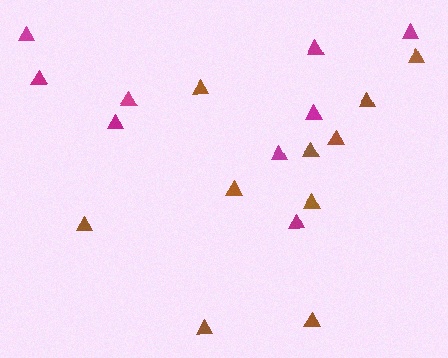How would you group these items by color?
There are 2 groups: one group of magenta triangles (9) and one group of brown triangles (10).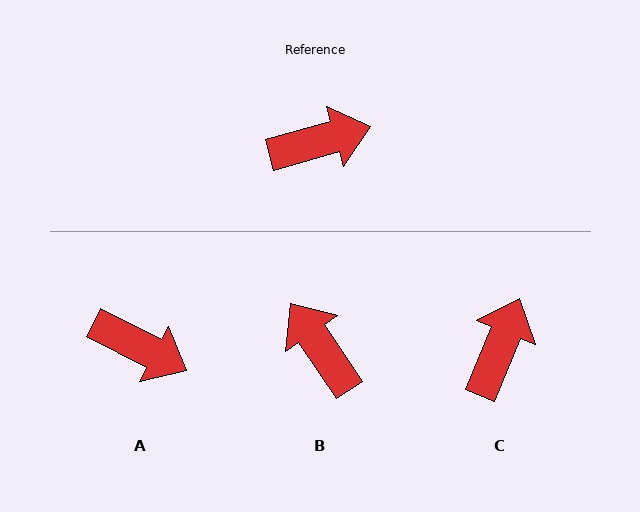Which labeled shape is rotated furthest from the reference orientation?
B, about 108 degrees away.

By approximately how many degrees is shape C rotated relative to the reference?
Approximately 52 degrees counter-clockwise.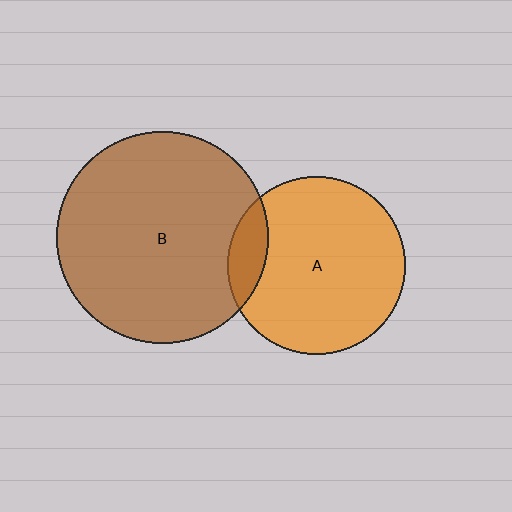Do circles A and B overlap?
Yes.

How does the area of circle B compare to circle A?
Approximately 1.4 times.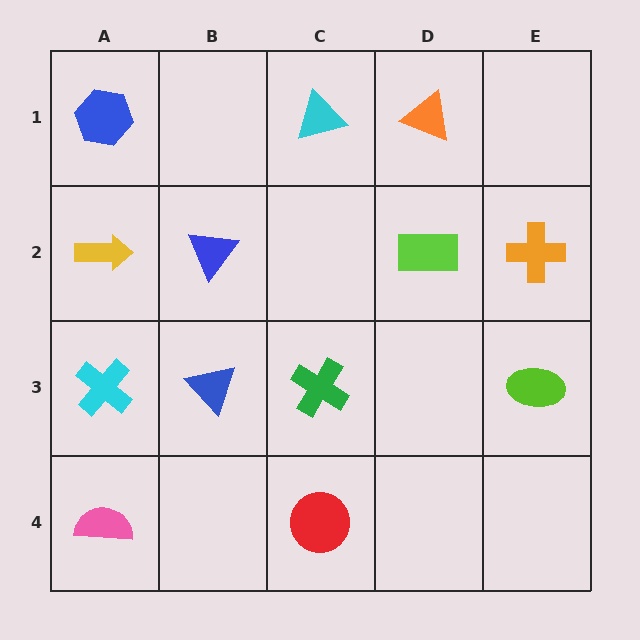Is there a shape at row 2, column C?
No, that cell is empty.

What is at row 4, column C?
A red circle.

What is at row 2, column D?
A lime rectangle.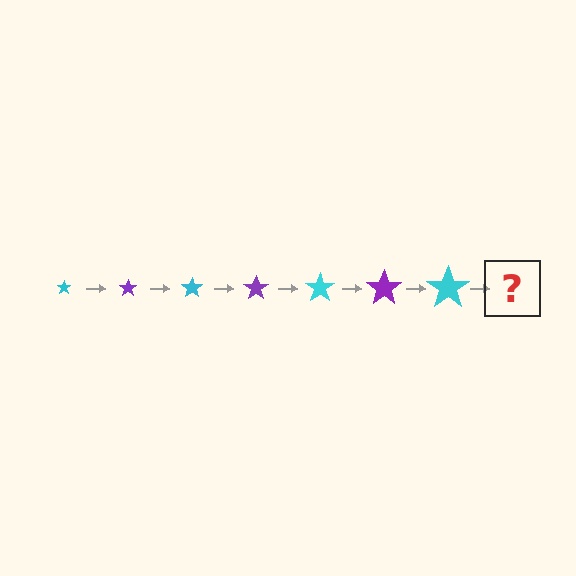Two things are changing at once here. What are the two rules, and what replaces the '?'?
The two rules are that the star grows larger each step and the color cycles through cyan and purple. The '?' should be a purple star, larger than the previous one.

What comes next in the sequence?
The next element should be a purple star, larger than the previous one.